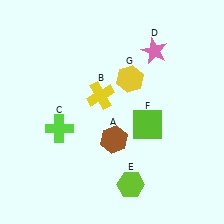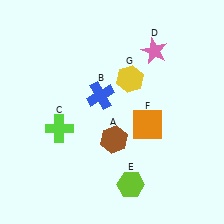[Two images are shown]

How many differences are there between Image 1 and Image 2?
There are 2 differences between the two images.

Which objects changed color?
B changed from yellow to blue. F changed from lime to orange.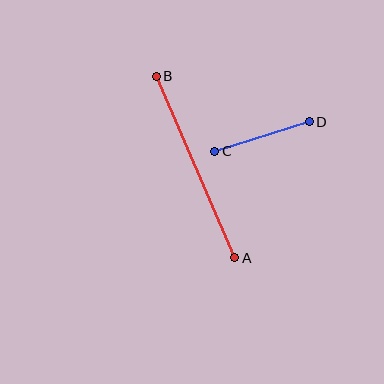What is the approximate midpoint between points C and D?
The midpoint is at approximately (262, 137) pixels.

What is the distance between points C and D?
The distance is approximately 99 pixels.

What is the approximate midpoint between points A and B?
The midpoint is at approximately (196, 167) pixels.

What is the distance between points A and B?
The distance is approximately 198 pixels.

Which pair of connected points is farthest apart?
Points A and B are farthest apart.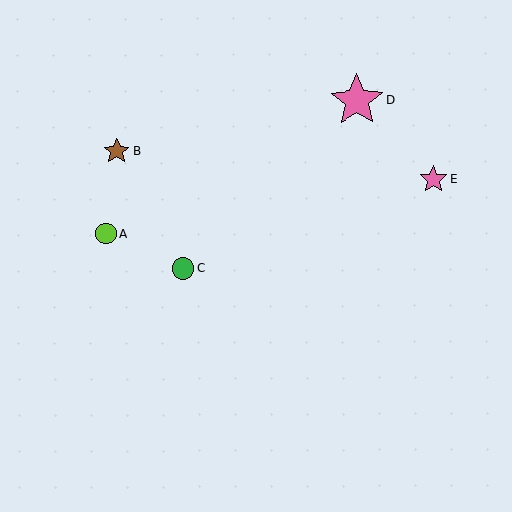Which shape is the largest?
The pink star (labeled D) is the largest.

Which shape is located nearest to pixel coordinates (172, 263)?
The green circle (labeled C) at (183, 269) is nearest to that location.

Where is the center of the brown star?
The center of the brown star is at (117, 151).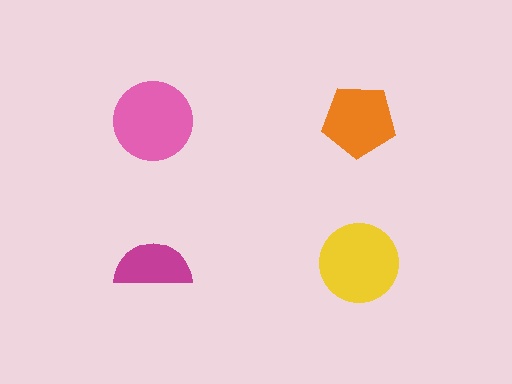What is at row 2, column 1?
A magenta semicircle.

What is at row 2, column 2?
A yellow circle.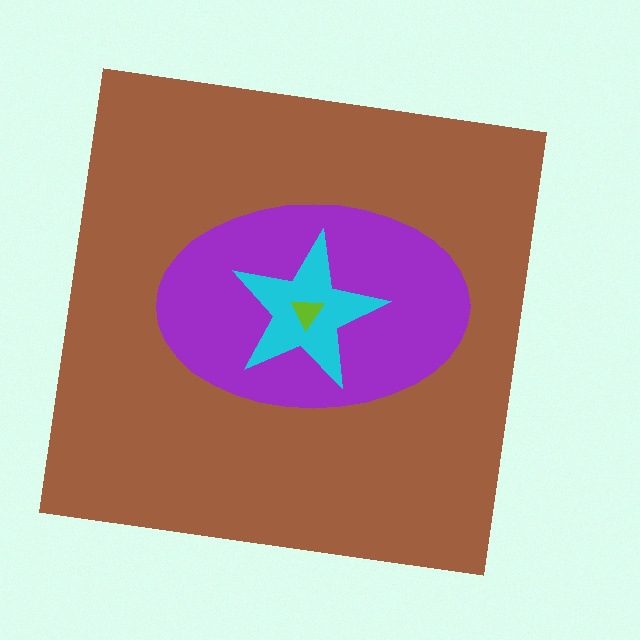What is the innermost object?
The lime triangle.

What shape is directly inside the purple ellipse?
The cyan star.